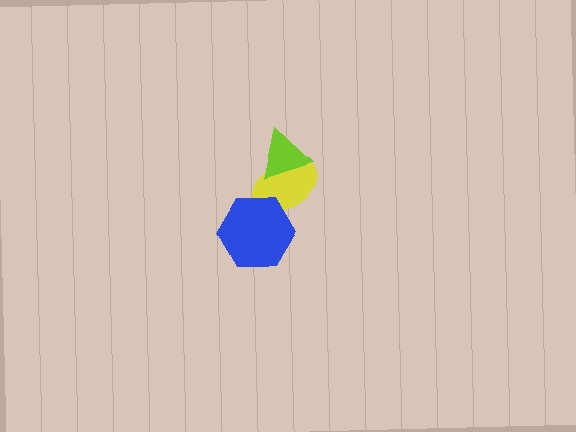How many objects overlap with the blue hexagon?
1 object overlaps with the blue hexagon.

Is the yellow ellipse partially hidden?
Yes, it is partially covered by another shape.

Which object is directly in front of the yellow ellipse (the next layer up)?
The lime triangle is directly in front of the yellow ellipse.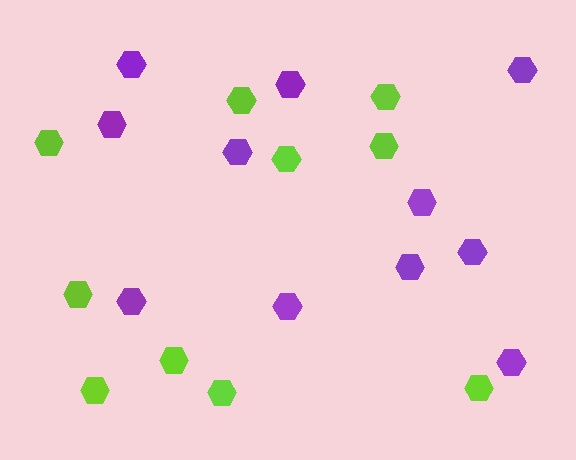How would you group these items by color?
There are 2 groups: one group of lime hexagons (10) and one group of purple hexagons (11).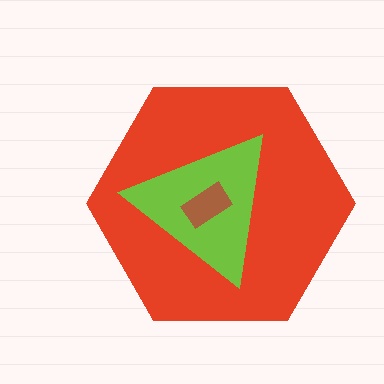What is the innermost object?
The brown rectangle.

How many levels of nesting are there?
3.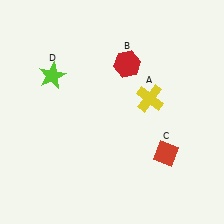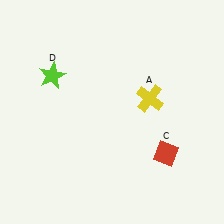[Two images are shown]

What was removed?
The red hexagon (B) was removed in Image 2.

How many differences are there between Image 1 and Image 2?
There is 1 difference between the two images.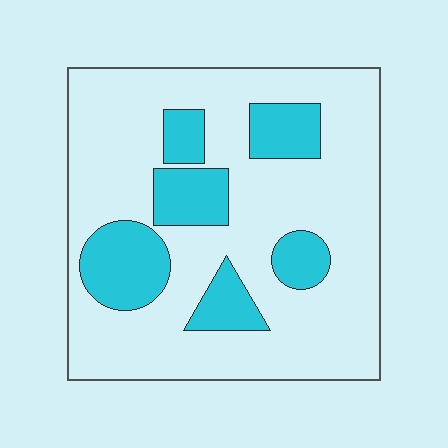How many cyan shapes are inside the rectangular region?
6.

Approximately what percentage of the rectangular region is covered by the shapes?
Approximately 25%.